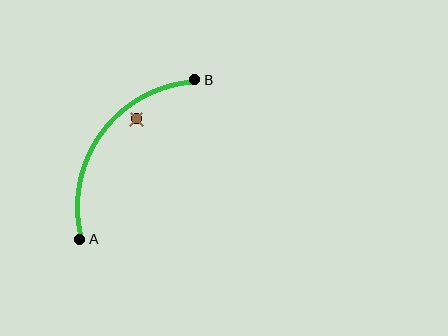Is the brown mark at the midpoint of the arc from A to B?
No — the brown mark does not lie on the arc at all. It sits slightly inside the curve.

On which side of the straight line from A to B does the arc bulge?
The arc bulges above and to the left of the straight line connecting A and B.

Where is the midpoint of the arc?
The arc midpoint is the point on the curve farthest from the straight line joining A and B. It sits above and to the left of that line.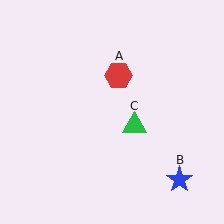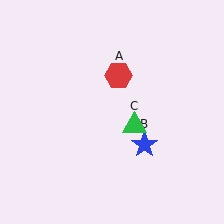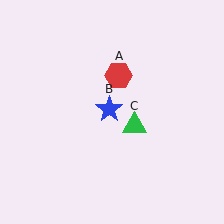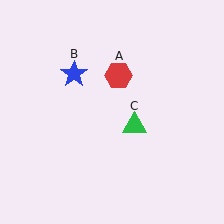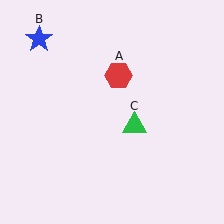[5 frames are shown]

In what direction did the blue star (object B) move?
The blue star (object B) moved up and to the left.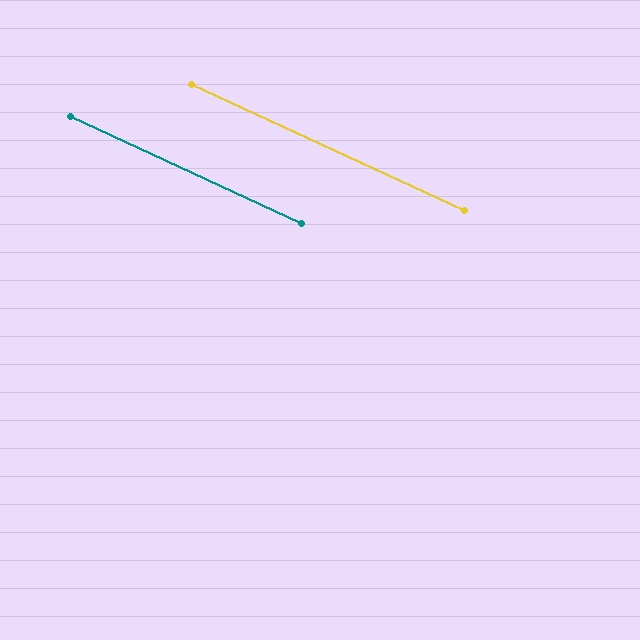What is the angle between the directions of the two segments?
Approximately 0 degrees.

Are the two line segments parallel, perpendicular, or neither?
Parallel — their directions differ by only 0.2°.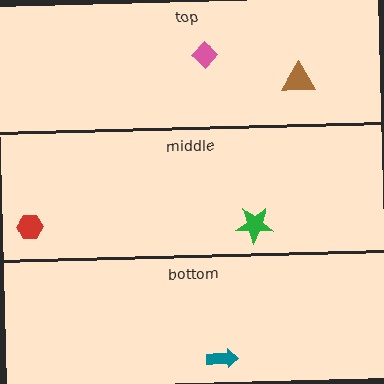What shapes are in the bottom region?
The teal arrow.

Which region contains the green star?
The middle region.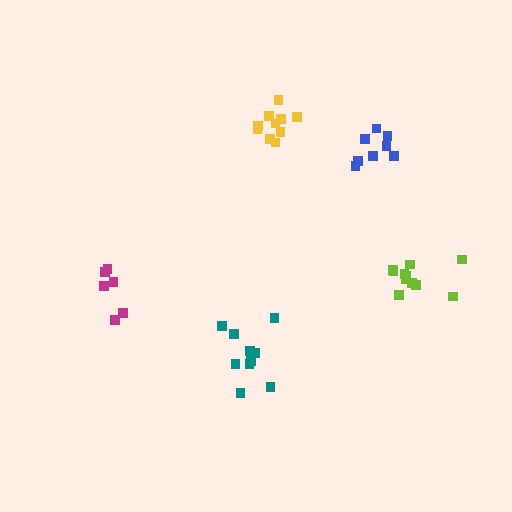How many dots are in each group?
Group 1: 11 dots, Group 2: 10 dots, Group 3: 6 dots, Group 4: 8 dots, Group 5: 10 dots (45 total).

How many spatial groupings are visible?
There are 5 spatial groupings.